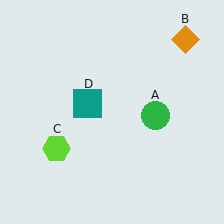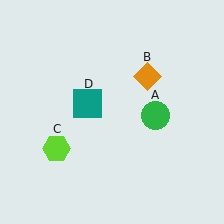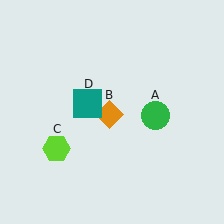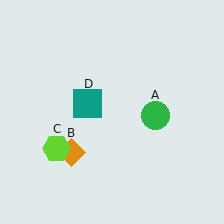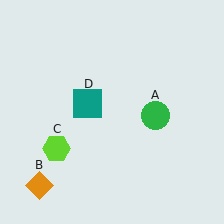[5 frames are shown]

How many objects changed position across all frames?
1 object changed position: orange diamond (object B).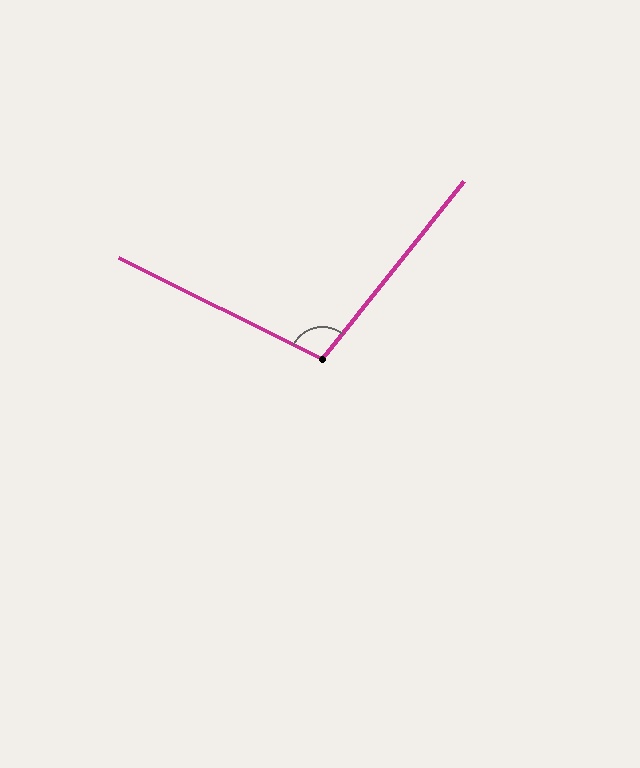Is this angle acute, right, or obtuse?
It is obtuse.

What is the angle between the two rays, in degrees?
Approximately 102 degrees.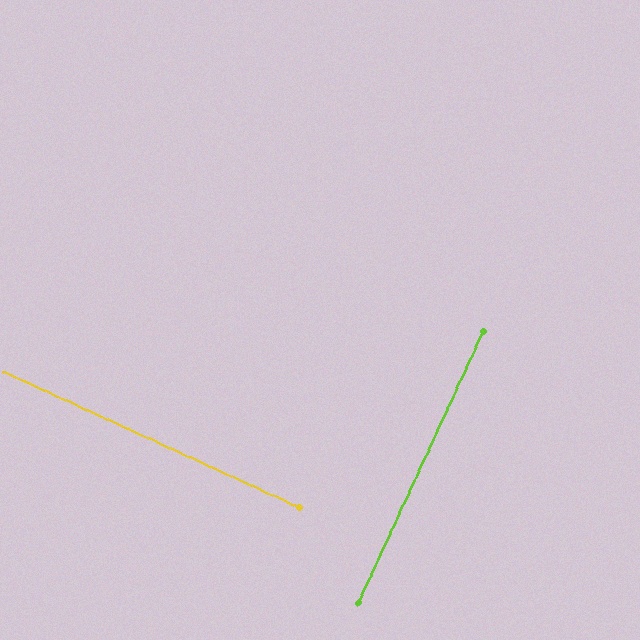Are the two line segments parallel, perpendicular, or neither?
Perpendicular — they meet at approximately 90°.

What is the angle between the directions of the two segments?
Approximately 90 degrees.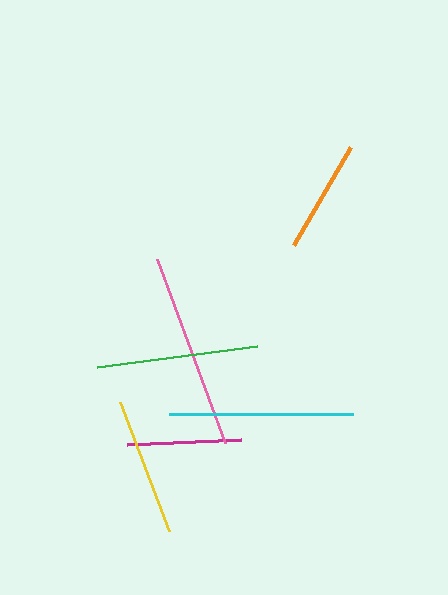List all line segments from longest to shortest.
From longest to shortest: pink, cyan, green, yellow, magenta, orange.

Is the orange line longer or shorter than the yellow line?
The yellow line is longer than the orange line.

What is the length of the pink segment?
The pink segment is approximately 197 pixels long.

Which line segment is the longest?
The pink line is the longest at approximately 197 pixels.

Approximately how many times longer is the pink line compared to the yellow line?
The pink line is approximately 1.4 times the length of the yellow line.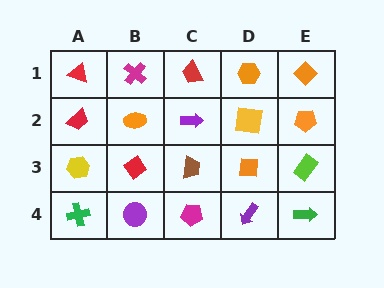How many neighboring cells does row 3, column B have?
4.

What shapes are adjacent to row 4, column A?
A yellow hexagon (row 3, column A), a purple circle (row 4, column B).